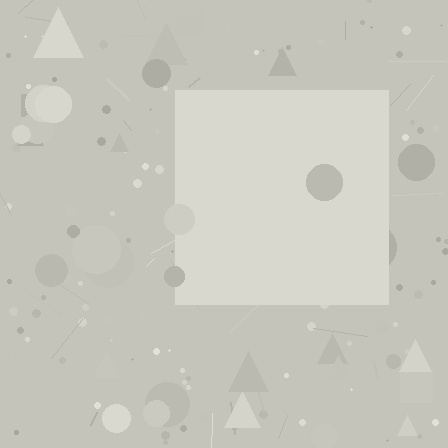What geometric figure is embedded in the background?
A square is embedded in the background.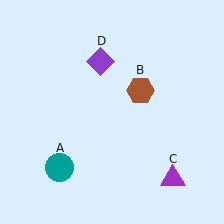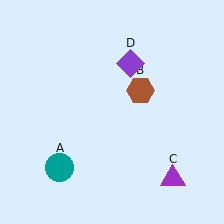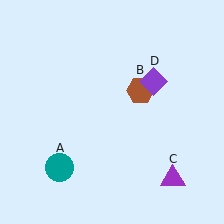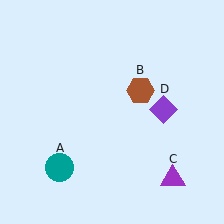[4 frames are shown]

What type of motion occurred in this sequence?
The purple diamond (object D) rotated clockwise around the center of the scene.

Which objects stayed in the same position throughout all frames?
Teal circle (object A) and brown hexagon (object B) and purple triangle (object C) remained stationary.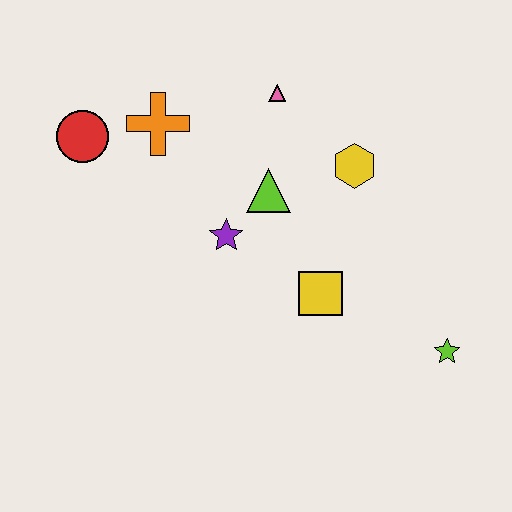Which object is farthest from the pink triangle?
The lime star is farthest from the pink triangle.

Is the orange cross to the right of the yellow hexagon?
No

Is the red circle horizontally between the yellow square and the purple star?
No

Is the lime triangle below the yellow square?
No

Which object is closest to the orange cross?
The red circle is closest to the orange cross.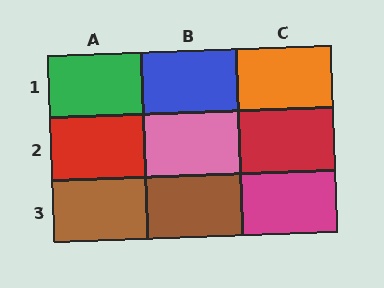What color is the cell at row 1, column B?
Blue.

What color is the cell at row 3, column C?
Magenta.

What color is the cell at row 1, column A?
Green.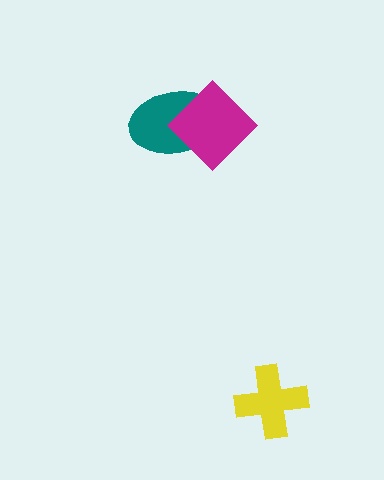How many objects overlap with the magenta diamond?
1 object overlaps with the magenta diamond.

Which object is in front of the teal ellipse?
The magenta diamond is in front of the teal ellipse.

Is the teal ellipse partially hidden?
Yes, it is partially covered by another shape.